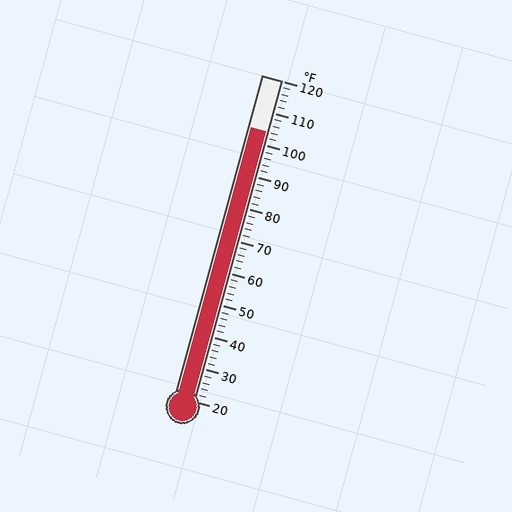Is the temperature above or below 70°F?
The temperature is above 70°F.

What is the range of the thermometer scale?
The thermometer scale ranges from 20°F to 120°F.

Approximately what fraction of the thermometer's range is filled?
The thermometer is filled to approximately 85% of its range.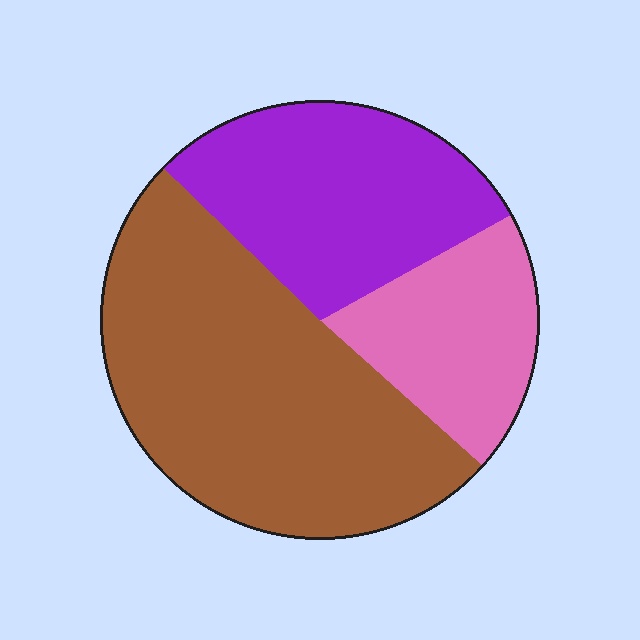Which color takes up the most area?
Brown, at roughly 50%.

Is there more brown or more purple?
Brown.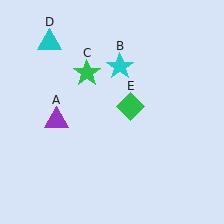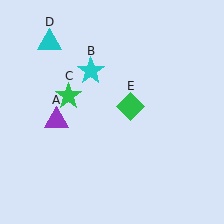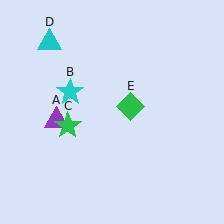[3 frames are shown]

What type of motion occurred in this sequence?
The cyan star (object B), green star (object C) rotated counterclockwise around the center of the scene.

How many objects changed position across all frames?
2 objects changed position: cyan star (object B), green star (object C).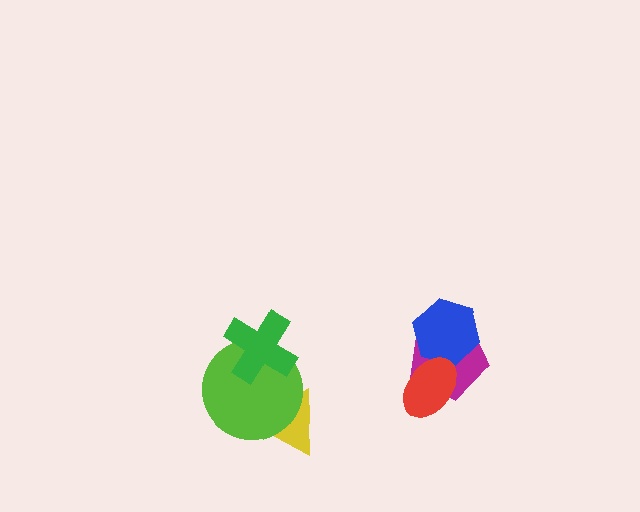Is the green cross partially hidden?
No, no other shape covers it.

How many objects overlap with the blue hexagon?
2 objects overlap with the blue hexagon.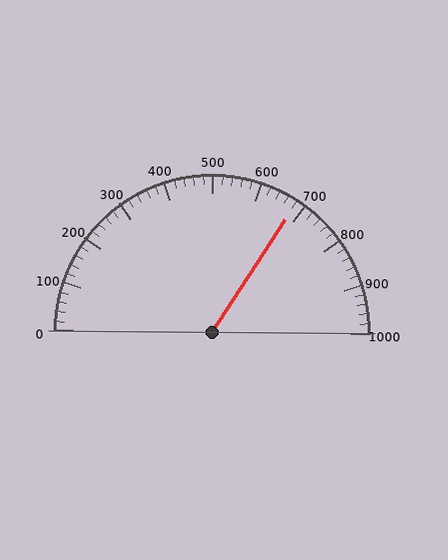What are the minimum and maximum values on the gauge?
The gauge ranges from 0 to 1000.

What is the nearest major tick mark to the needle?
The nearest major tick mark is 700.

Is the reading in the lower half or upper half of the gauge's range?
The reading is in the upper half of the range (0 to 1000).